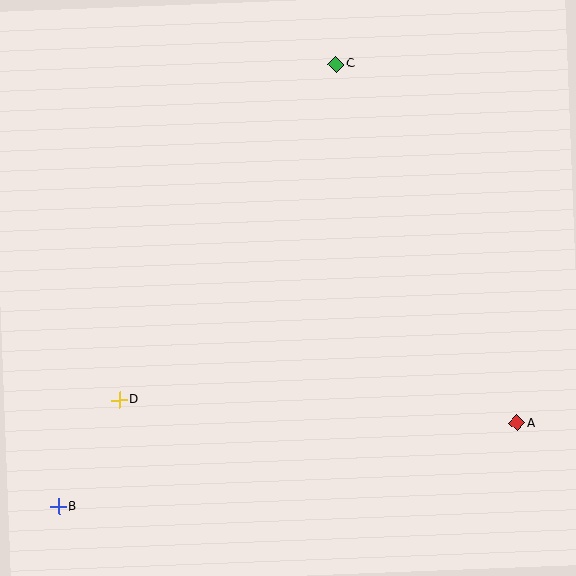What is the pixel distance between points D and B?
The distance between D and B is 123 pixels.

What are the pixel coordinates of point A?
Point A is at (517, 423).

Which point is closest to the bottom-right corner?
Point A is closest to the bottom-right corner.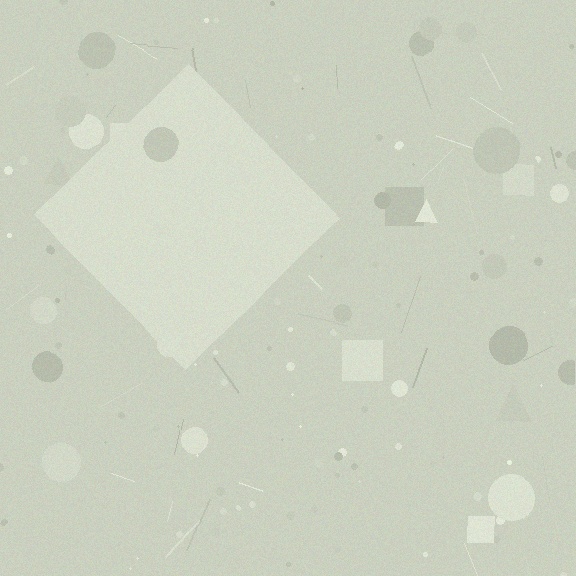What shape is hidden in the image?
A diamond is hidden in the image.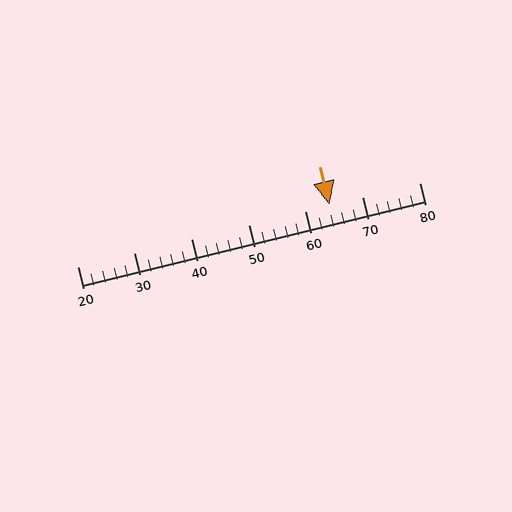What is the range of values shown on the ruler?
The ruler shows values from 20 to 80.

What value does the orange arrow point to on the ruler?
The orange arrow points to approximately 64.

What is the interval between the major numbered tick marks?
The major tick marks are spaced 10 units apart.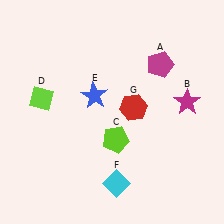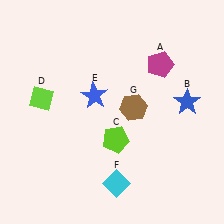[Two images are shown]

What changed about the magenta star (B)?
In Image 1, B is magenta. In Image 2, it changed to blue.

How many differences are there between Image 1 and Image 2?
There are 2 differences between the two images.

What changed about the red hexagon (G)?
In Image 1, G is red. In Image 2, it changed to brown.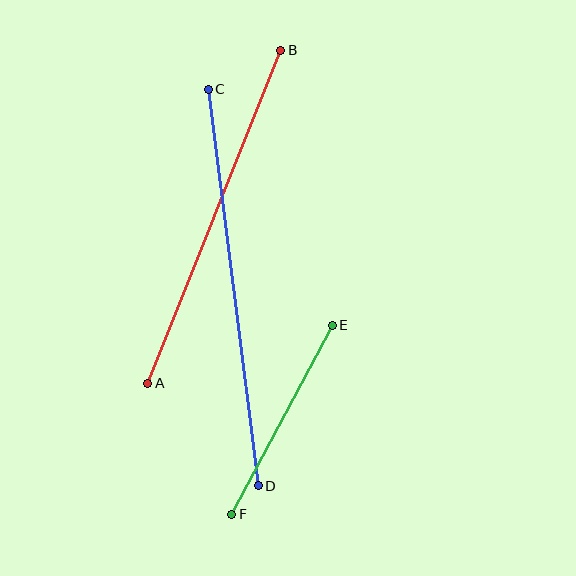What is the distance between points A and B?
The distance is approximately 359 pixels.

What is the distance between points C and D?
The distance is approximately 400 pixels.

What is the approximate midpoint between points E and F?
The midpoint is at approximately (282, 420) pixels.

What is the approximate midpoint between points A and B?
The midpoint is at approximately (214, 217) pixels.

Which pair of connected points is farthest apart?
Points C and D are farthest apart.